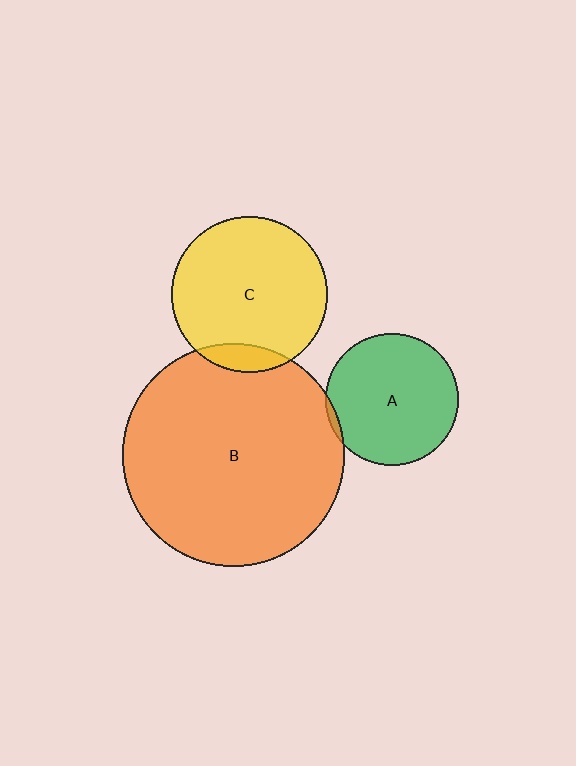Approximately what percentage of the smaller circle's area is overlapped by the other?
Approximately 10%.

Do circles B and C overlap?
Yes.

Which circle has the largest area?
Circle B (orange).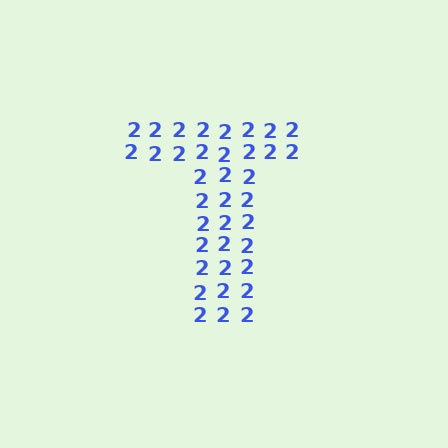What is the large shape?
The large shape is the letter T.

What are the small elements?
The small elements are digit 2's.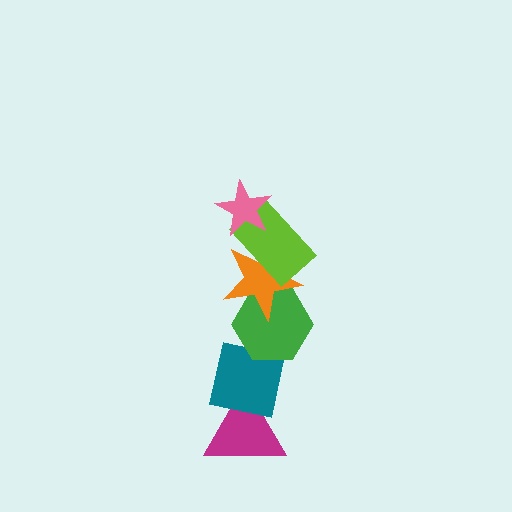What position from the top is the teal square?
The teal square is 5th from the top.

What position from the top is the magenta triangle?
The magenta triangle is 6th from the top.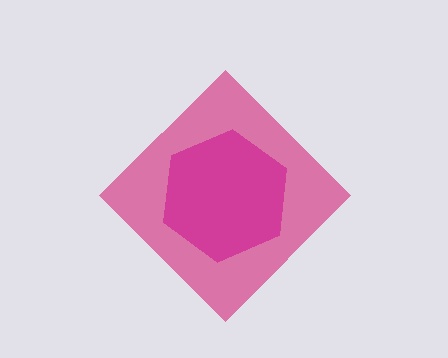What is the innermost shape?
The magenta hexagon.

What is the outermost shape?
The pink diamond.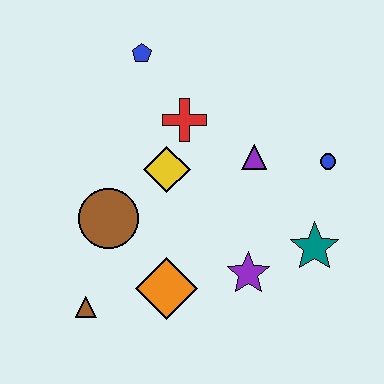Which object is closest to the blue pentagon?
The red cross is closest to the blue pentagon.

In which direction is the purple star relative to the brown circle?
The purple star is to the right of the brown circle.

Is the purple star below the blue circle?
Yes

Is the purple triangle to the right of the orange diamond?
Yes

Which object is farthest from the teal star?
The blue pentagon is farthest from the teal star.